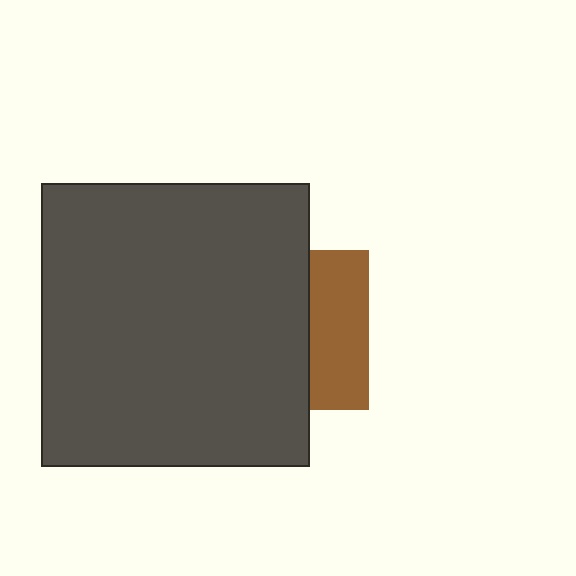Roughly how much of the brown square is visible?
A small part of it is visible (roughly 38%).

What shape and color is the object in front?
The object in front is a dark gray rectangle.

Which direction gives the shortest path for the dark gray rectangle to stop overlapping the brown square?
Moving left gives the shortest separation.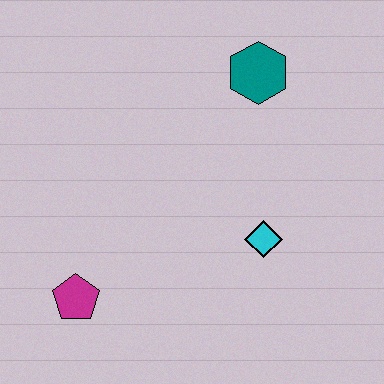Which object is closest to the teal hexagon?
The cyan diamond is closest to the teal hexagon.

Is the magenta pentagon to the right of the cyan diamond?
No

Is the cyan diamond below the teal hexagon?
Yes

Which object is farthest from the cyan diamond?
The magenta pentagon is farthest from the cyan diamond.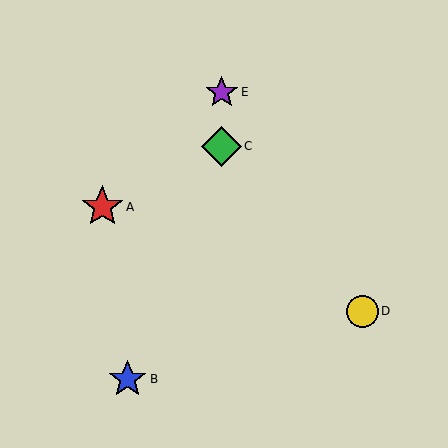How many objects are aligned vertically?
2 objects (C, E) are aligned vertically.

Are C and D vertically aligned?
No, C is at x≈222 and D is at x≈362.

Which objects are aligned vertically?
Objects C, E are aligned vertically.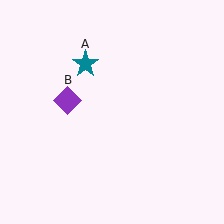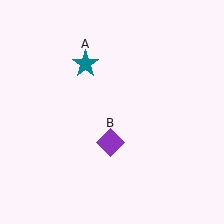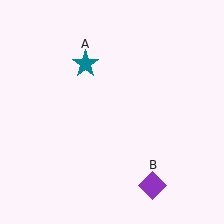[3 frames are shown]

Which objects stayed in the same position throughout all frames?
Teal star (object A) remained stationary.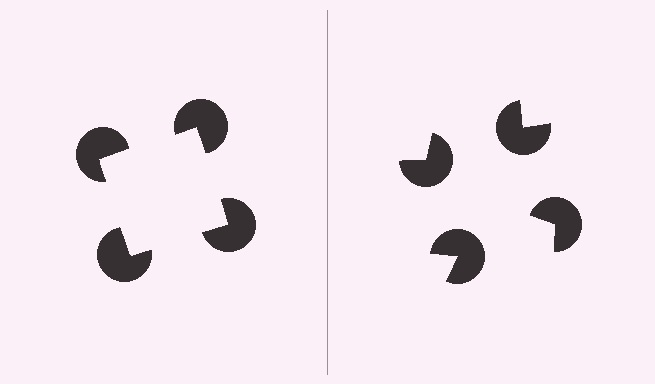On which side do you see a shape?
An illusory square appears on the left side. On the right side the wedge cuts are rotated, so no coherent shape forms.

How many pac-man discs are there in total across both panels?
8 — 4 on each side.